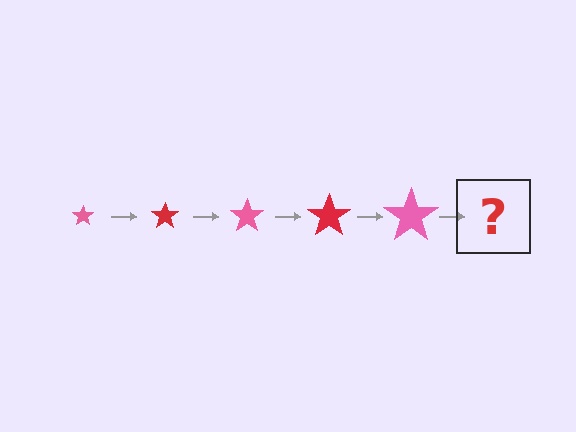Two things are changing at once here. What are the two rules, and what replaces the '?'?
The two rules are that the star grows larger each step and the color cycles through pink and red. The '?' should be a red star, larger than the previous one.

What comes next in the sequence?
The next element should be a red star, larger than the previous one.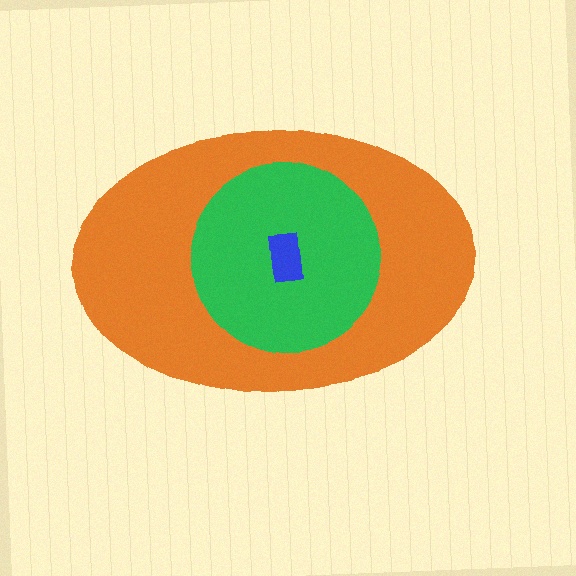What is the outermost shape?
The orange ellipse.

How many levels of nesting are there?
3.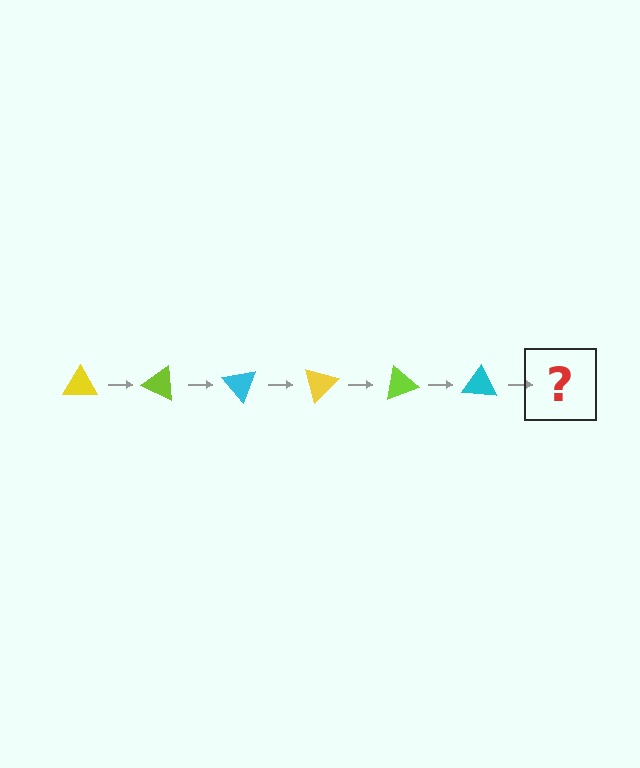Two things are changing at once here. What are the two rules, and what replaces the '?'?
The two rules are that it rotates 25 degrees each step and the color cycles through yellow, lime, and cyan. The '?' should be a yellow triangle, rotated 150 degrees from the start.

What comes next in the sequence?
The next element should be a yellow triangle, rotated 150 degrees from the start.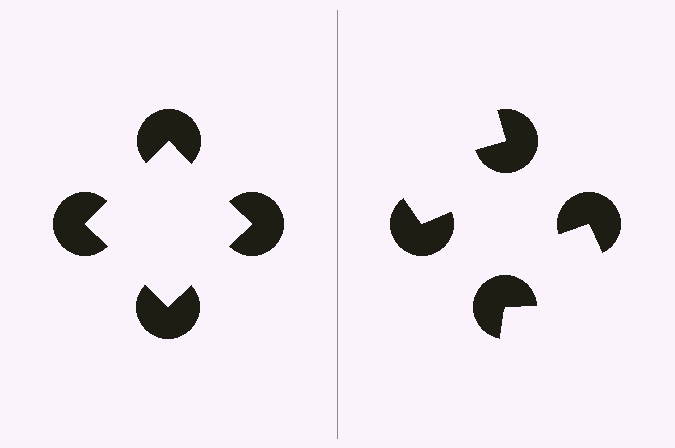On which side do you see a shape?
An illusory square appears on the left side. On the right side the wedge cuts are rotated, so no coherent shape forms.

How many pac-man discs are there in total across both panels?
8 — 4 on each side.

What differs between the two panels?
The pac-man discs are positioned identically on both sides; only the wedge orientations differ. On the left they align to a square; on the right they are misaligned.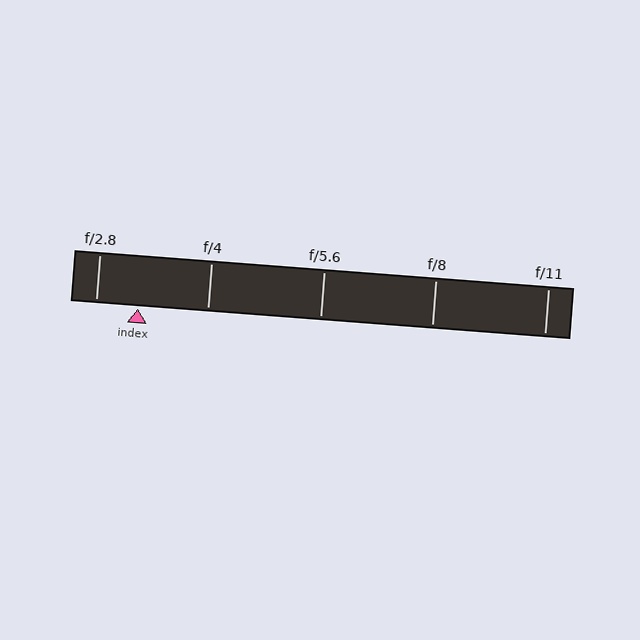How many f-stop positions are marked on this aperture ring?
There are 5 f-stop positions marked.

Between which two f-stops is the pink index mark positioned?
The index mark is between f/2.8 and f/4.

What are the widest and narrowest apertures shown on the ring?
The widest aperture shown is f/2.8 and the narrowest is f/11.